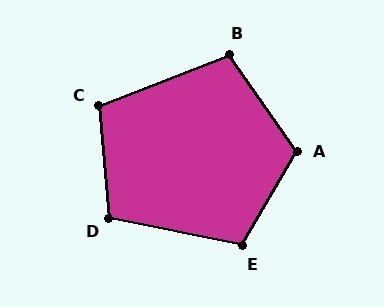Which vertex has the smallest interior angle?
B, at approximately 104 degrees.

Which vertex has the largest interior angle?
A, at approximately 115 degrees.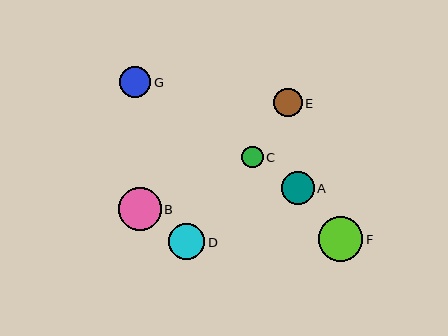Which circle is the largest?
Circle F is the largest with a size of approximately 44 pixels.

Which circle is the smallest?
Circle C is the smallest with a size of approximately 21 pixels.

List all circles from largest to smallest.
From largest to smallest: F, B, D, A, G, E, C.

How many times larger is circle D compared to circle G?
Circle D is approximately 1.1 times the size of circle G.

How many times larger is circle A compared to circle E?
Circle A is approximately 1.2 times the size of circle E.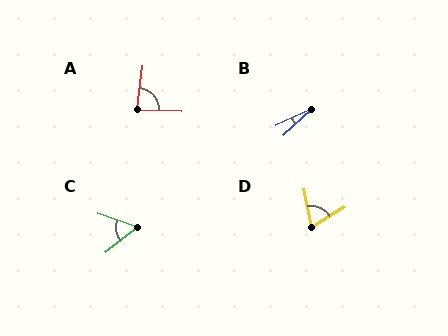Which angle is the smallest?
B, at approximately 18 degrees.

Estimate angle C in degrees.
Approximately 57 degrees.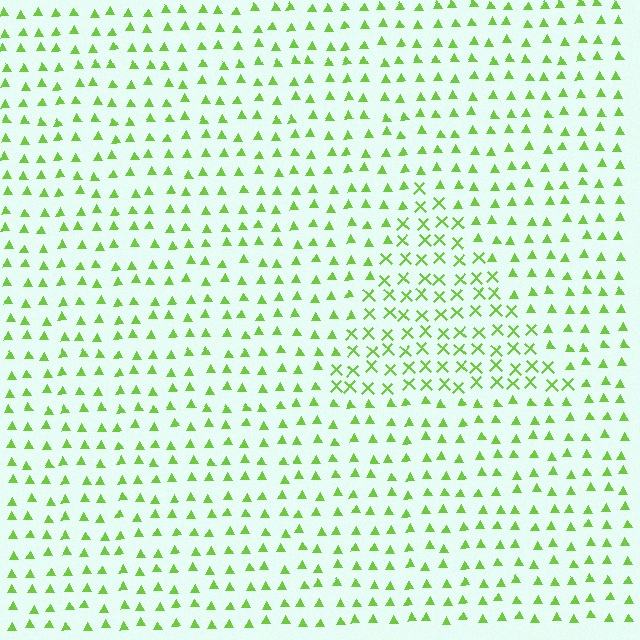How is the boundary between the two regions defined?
The boundary is defined by a change in element shape: X marks inside vs. triangles outside. All elements share the same color and spacing.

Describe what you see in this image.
The image is filled with small lime elements arranged in a uniform grid. A triangle-shaped region contains X marks, while the surrounding area contains triangles. The boundary is defined purely by the change in element shape.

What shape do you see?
I see a triangle.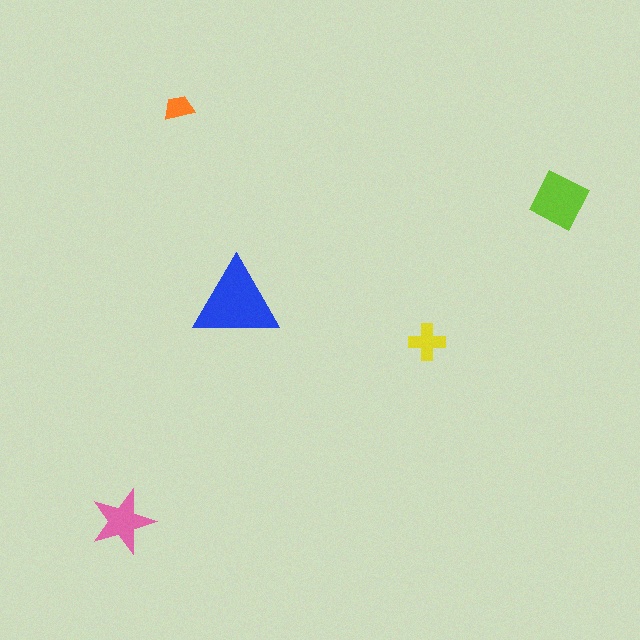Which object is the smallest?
The orange trapezoid.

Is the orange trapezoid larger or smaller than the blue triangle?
Smaller.